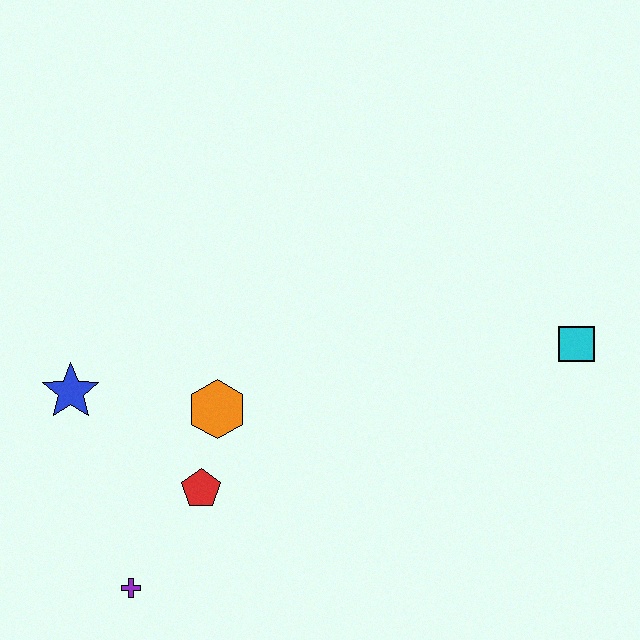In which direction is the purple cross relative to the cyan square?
The purple cross is to the left of the cyan square.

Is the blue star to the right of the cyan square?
No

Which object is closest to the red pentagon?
The orange hexagon is closest to the red pentagon.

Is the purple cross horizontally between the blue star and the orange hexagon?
Yes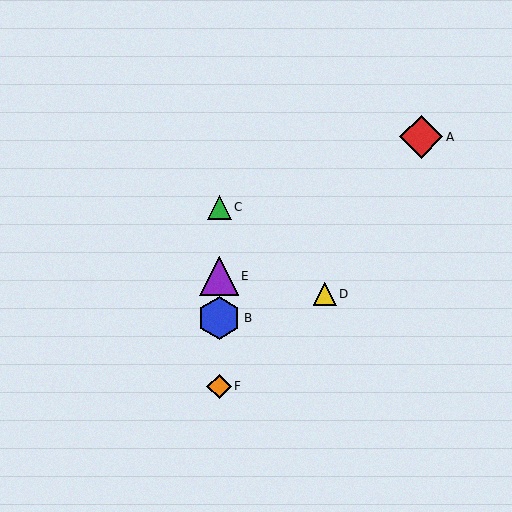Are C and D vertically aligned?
No, C is at x≈219 and D is at x≈325.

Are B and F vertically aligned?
Yes, both are at x≈219.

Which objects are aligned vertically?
Objects B, C, E, F are aligned vertically.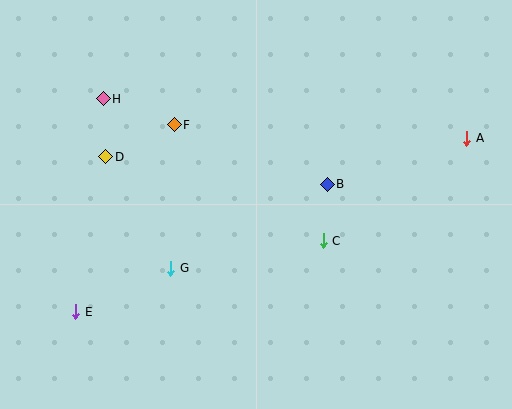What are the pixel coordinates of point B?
Point B is at (327, 184).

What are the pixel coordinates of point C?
Point C is at (323, 241).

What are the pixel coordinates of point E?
Point E is at (76, 312).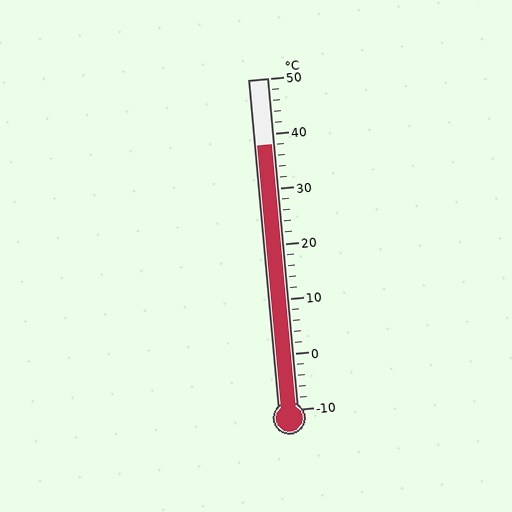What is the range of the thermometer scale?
The thermometer scale ranges from -10°C to 50°C.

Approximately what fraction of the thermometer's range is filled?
The thermometer is filled to approximately 80% of its range.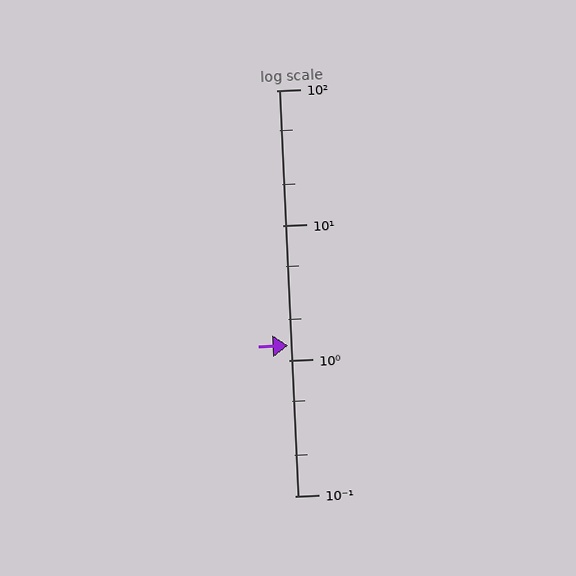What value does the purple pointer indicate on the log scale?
The pointer indicates approximately 1.3.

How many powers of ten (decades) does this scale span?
The scale spans 3 decades, from 0.1 to 100.